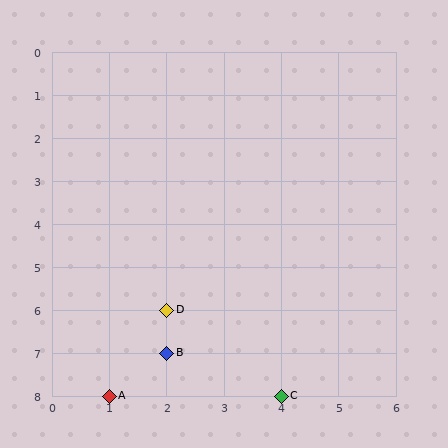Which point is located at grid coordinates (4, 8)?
Point C is at (4, 8).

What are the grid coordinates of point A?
Point A is at grid coordinates (1, 8).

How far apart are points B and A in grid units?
Points B and A are 1 column and 1 row apart (about 1.4 grid units diagonally).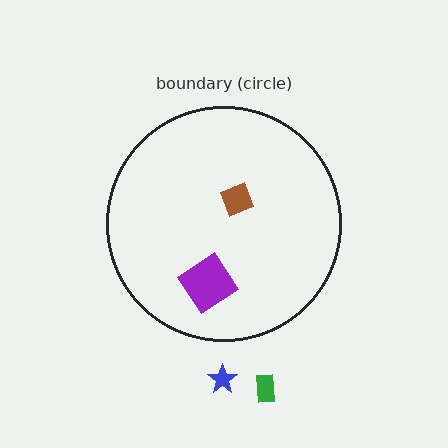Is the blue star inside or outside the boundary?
Outside.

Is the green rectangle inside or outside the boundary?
Outside.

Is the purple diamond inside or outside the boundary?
Inside.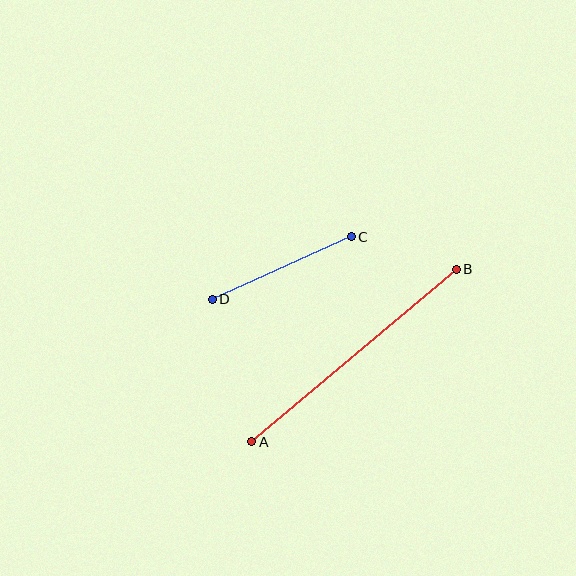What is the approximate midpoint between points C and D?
The midpoint is at approximately (282, 268) pixels.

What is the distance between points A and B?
The distance is approximately 268 pixels.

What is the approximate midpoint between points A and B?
The midpoint is at approximately (354, 355) pixels.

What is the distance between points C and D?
The distance is approximately 153 pixels.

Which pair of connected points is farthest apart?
Points A and B are farthest apart.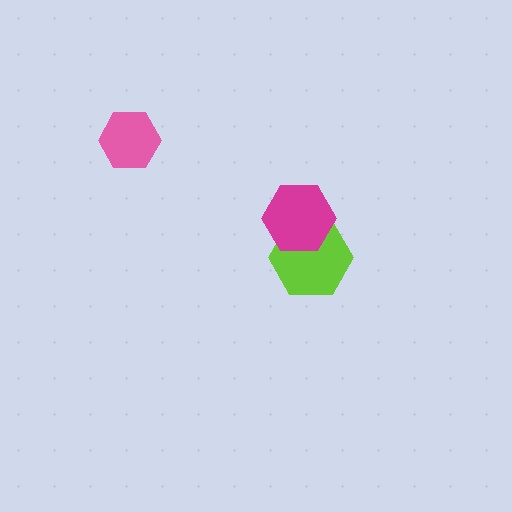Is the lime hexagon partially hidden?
Yes, it is partially covered by another shape.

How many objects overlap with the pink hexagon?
0 objects overlap with the pink hexagon.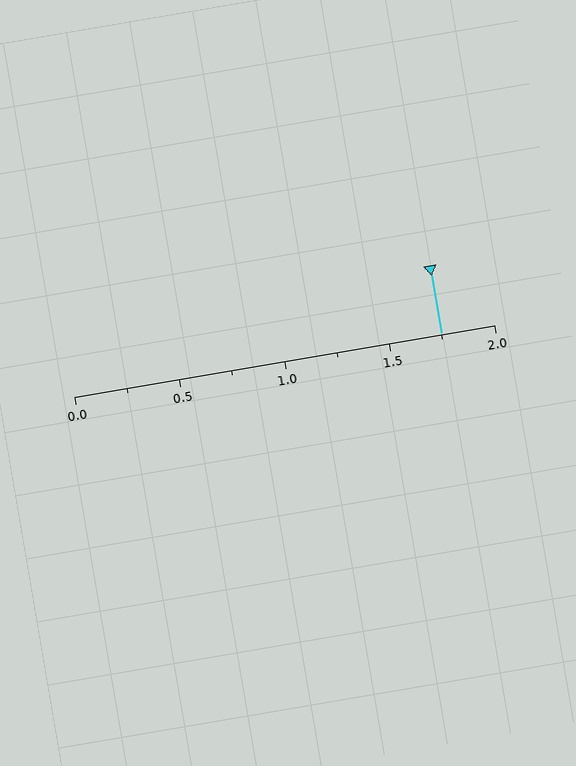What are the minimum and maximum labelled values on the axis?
The axis runs from 0.0 to 2.0.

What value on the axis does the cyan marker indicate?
The marker indicates approximately 1.75.